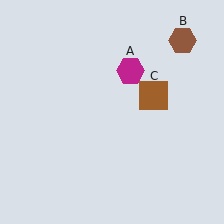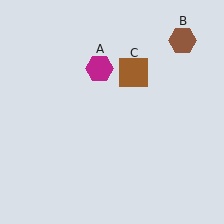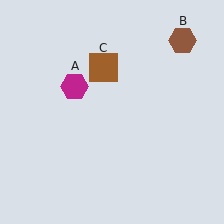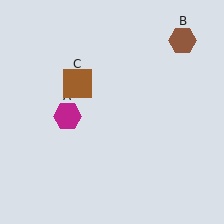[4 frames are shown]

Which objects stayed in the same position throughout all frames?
Brown hexagon (object B) remained stationary.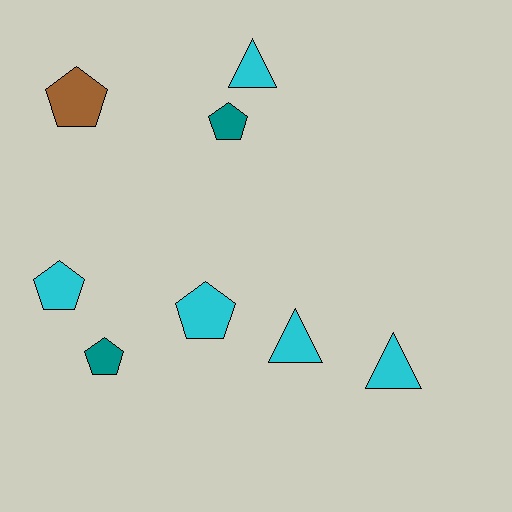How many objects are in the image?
There are 8 objects.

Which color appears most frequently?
Cyan, with 5 objects.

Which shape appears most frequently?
Pentagon, with 5 objects.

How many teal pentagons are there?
There are 2 teal pentagons.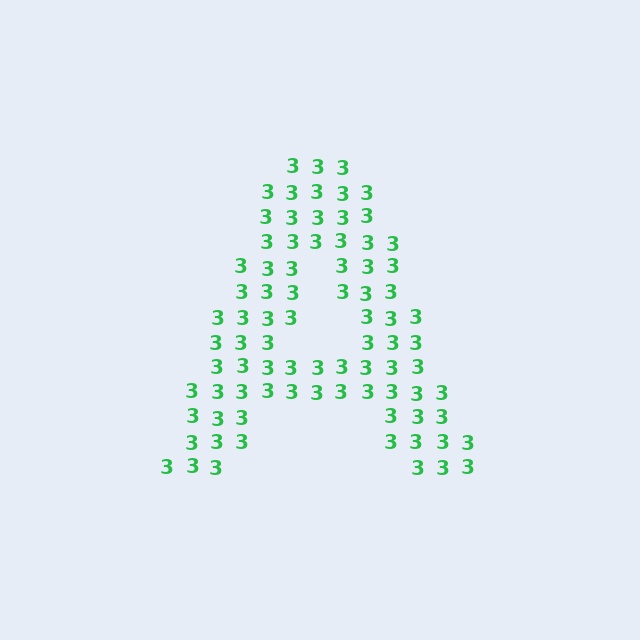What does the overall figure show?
The overall figure shows the letter A.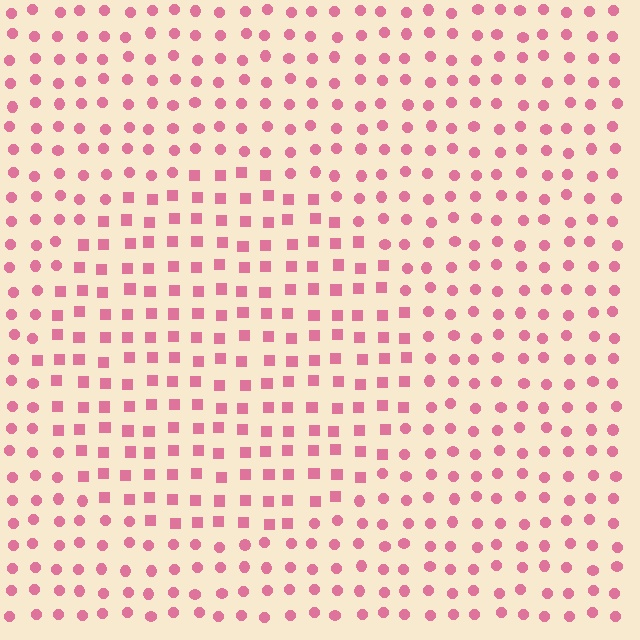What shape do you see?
I see a circle.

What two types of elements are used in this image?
The image uses squares inside the circle region and circles outside it.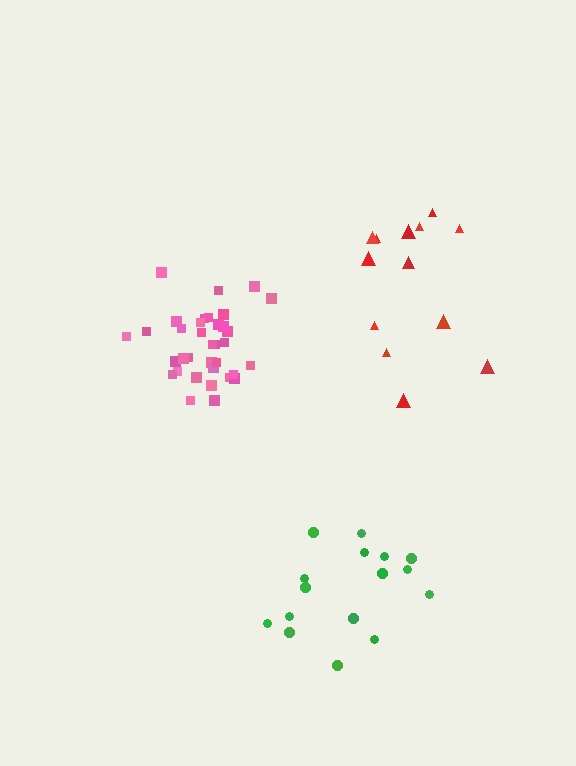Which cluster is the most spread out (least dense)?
Red.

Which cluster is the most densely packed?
Pink.